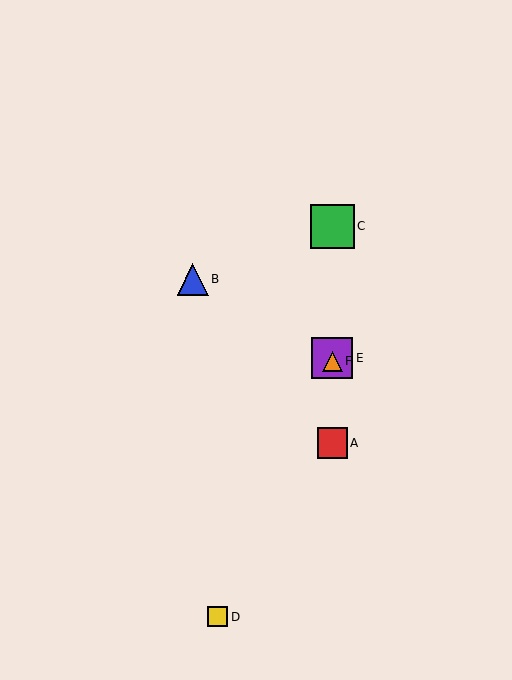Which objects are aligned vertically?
Objects A, C, E, F are aligned vertically.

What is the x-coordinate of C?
Object C is at x≈332.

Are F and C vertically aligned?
Yes, both are at x≈332.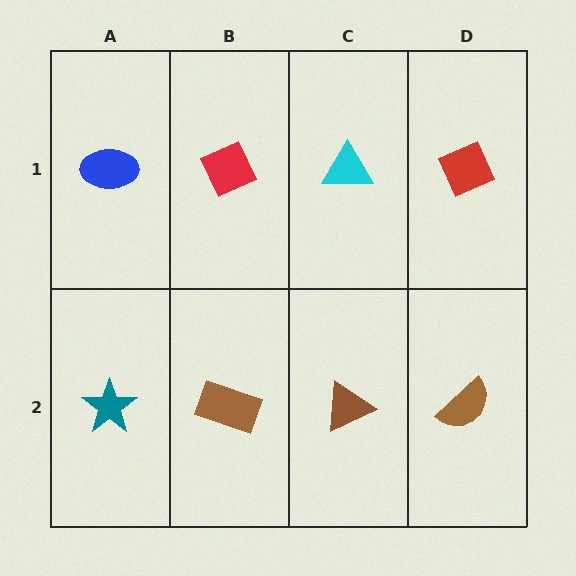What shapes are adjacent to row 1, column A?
A teal star (row 2, column A), a red diamond (row 1, column B).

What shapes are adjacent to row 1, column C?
A brown triangle (row 2, column C), a red diamond (row 1, column B), a red diamond (row 1, column D).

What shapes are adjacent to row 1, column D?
A brown semicircle (row 2, column D), a cyan triangle (row 1, column C).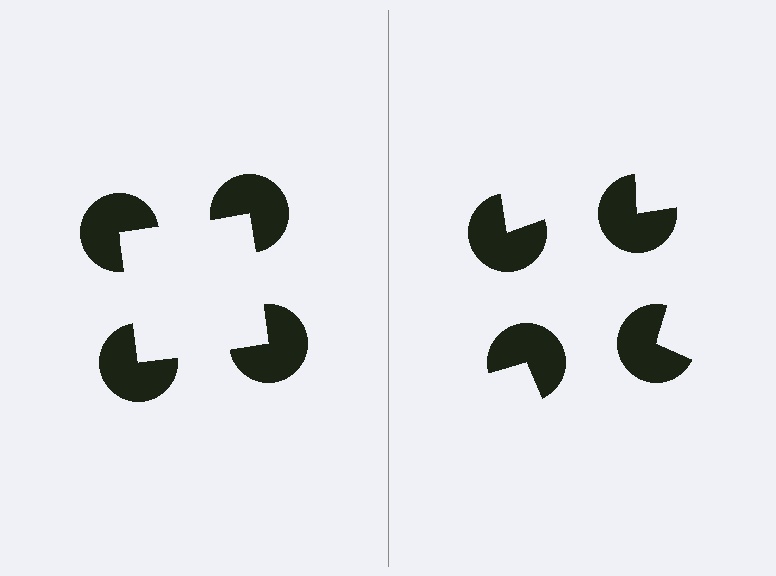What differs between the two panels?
The pac-man discs are positioned identically on both sides; only the wedge orientations differ. On the left they align to a square; on the right they are misaligned.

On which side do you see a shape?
An illusory square appears on the left side. On the right side the wedge cuts are rotated, so no coherent shape forms.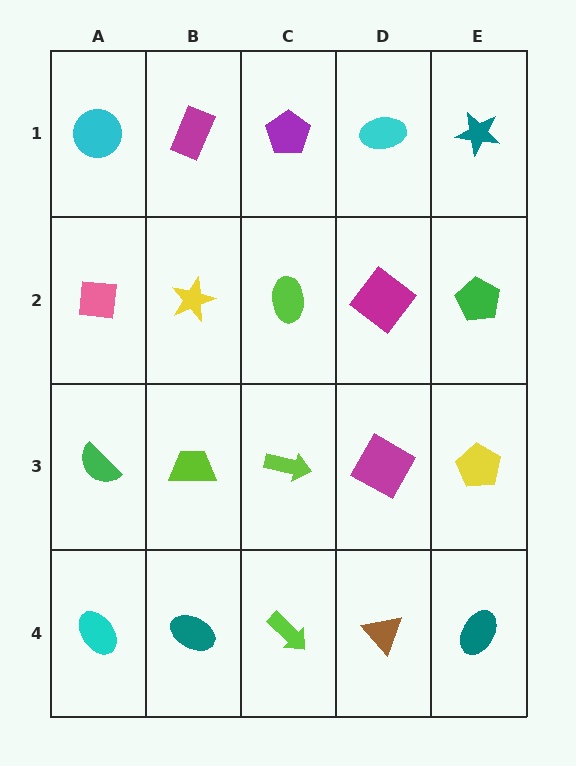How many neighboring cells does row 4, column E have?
2.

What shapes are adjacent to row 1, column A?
A pink square (row 2, column A), a magenta rectangle (row 1, column B).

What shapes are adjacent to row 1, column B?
A yellow star (row 2, column B), a cyan circle (row 1, column A), a purple pentagon (row 1, column C).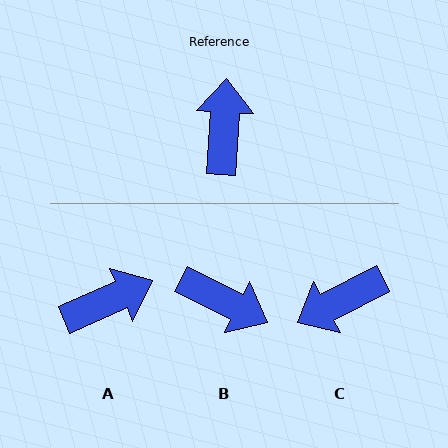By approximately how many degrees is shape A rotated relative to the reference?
Approximately 62 degrees clockwise.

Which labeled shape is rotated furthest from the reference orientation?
C, about 121 degrees away.